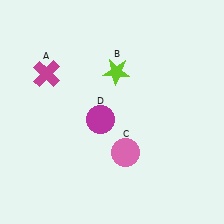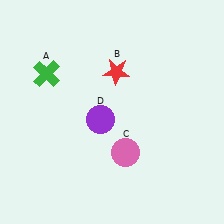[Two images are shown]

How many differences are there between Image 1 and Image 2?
There are 3 differences between the two images.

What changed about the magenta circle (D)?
In Image 1, D is magenta. In Image 2, it changed to purple.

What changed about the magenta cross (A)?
In Image 1, A is magenta. In Image 2, it changed to green.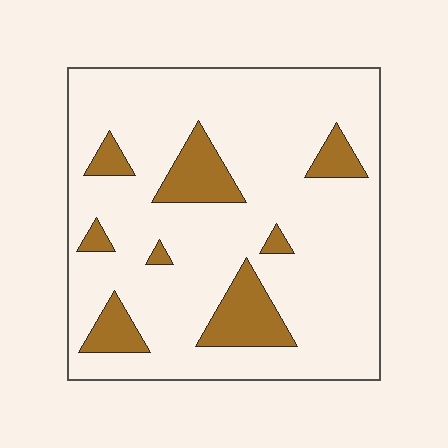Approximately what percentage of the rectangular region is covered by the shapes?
Approximately 15%.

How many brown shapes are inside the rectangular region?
8.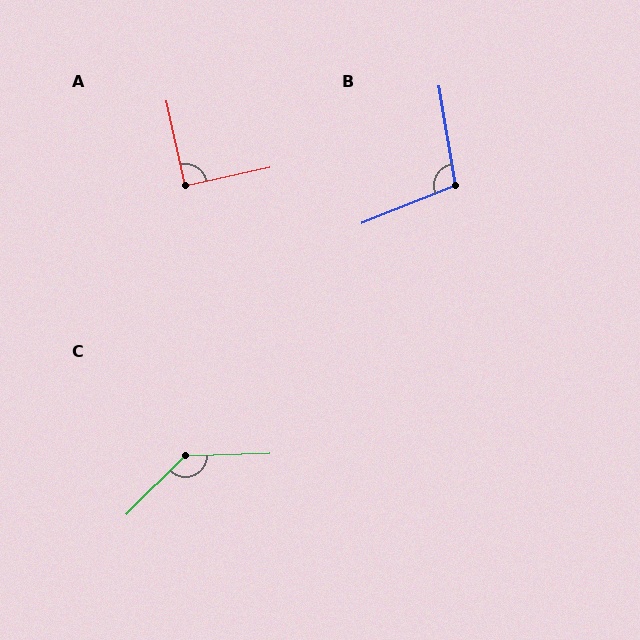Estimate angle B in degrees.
Approximately 103 degrees.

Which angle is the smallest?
A, at approximately 90 degrees.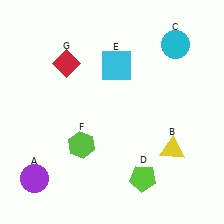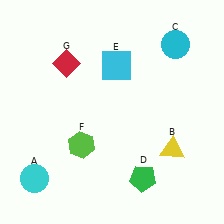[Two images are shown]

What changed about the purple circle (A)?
In Image 1, A is purple. In Image 2, it changed to cyan.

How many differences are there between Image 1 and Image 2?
There are 2 differences between the two images.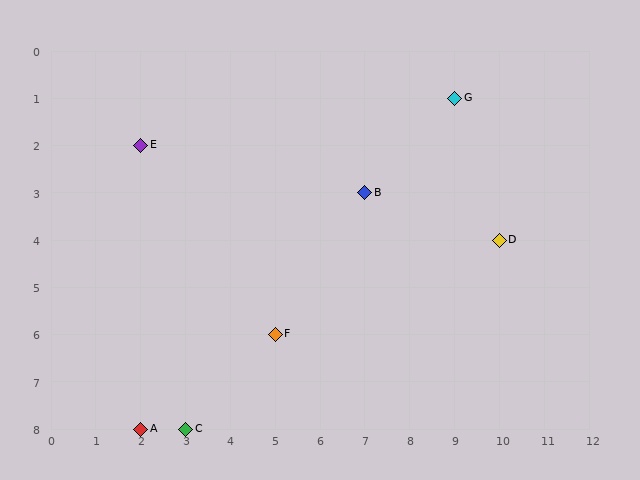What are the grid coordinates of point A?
Point A is at grid coordinates (2, 8).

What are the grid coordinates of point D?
Point D is at grid coordinates (10, 4).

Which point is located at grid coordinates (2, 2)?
Point E is at (2, 2).